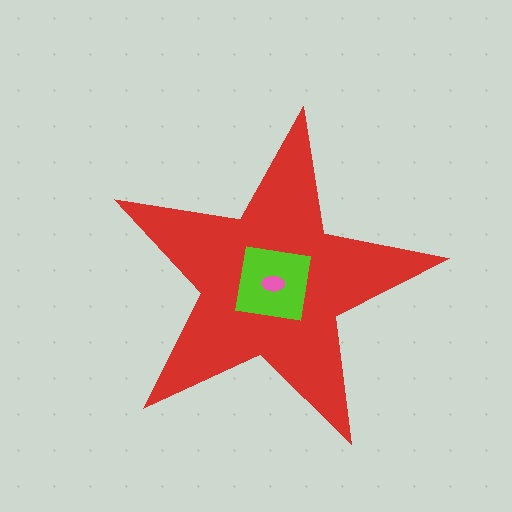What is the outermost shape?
The red star.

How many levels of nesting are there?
3.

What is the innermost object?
The pink ellipse.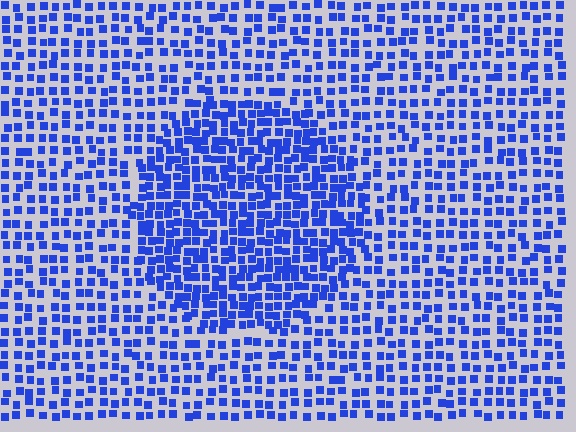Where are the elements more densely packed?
The elements are more densely packed inside the circle boundary.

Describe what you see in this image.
The image contains small blue elements arranged at two different densities. A circle-shaped region is visible where the elements are more densely packed than the surrounding area.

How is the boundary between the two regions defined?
The boundary is defined by a change in element density (approximately 1.7x ratio). All elements are the same color, size, and shape.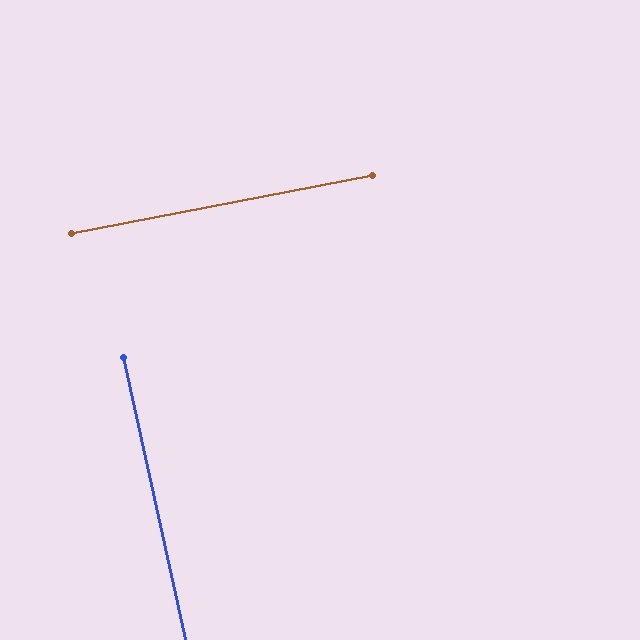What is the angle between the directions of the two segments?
Approximately 88 degrees.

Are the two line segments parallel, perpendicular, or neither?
Perpendicular — they meet at approximately 88°.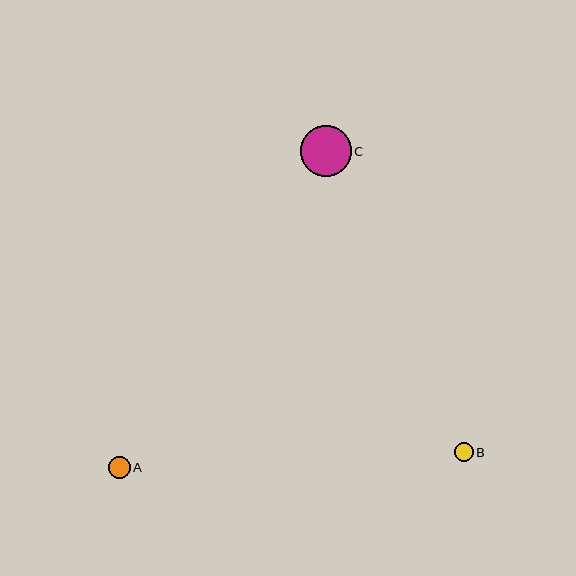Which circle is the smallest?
Circle B is the smallest with a size of approximately 19 pixels.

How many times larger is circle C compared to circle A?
Circle C is approximately 2.4 times the size of circle A.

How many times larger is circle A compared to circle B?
Circle A is approximately 1.1 times the size of circle B.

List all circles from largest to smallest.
From largest to smallest: C, A, B.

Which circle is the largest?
Circle C is the largest with a size of approximately 51 pixels.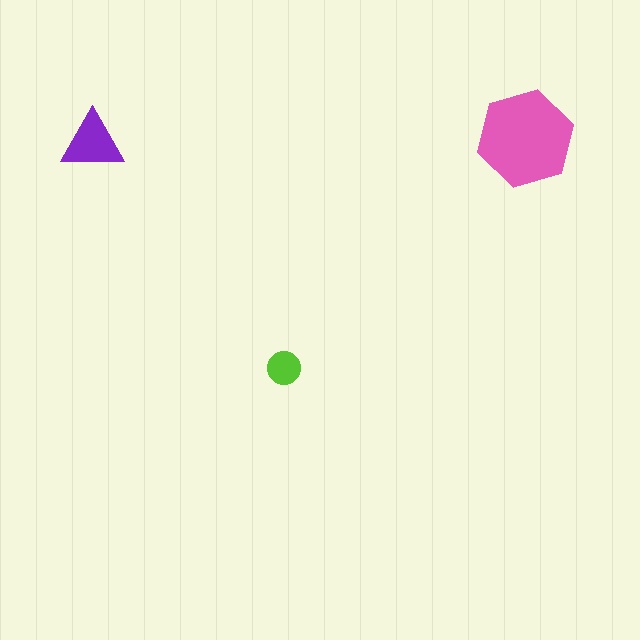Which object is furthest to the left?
The purple triangle is leftmost.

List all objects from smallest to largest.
The lime circle, the purple triangle, the pink hexagon.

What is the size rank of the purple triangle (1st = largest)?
2nd.